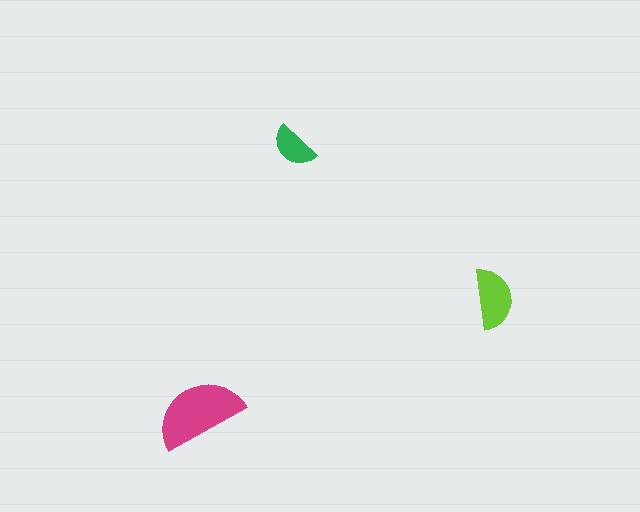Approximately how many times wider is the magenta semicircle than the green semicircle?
About 2 times wider.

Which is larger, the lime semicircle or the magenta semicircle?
The magenta one.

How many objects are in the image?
There are 3 objects in the image.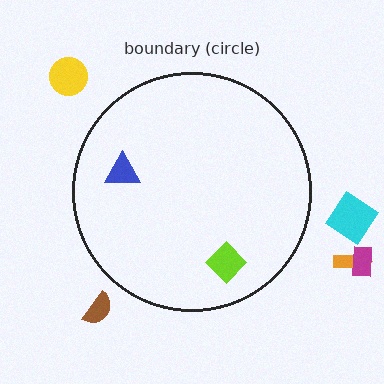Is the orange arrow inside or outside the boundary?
Outside.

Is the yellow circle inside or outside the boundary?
Outside.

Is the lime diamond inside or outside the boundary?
Inside.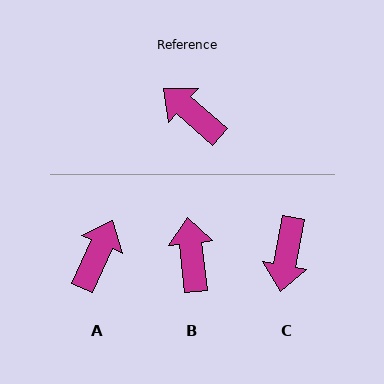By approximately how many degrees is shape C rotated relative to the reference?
Approximately 121 degrees counter-clockwise.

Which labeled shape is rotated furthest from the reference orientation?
C, about 121 degrees away.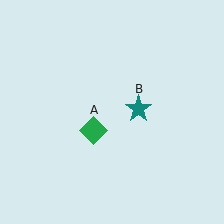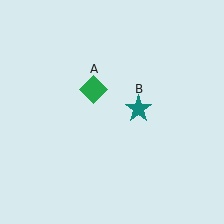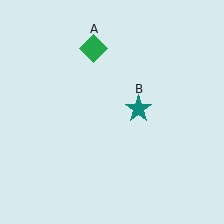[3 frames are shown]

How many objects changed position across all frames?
1 object changed position: green diamond (object A).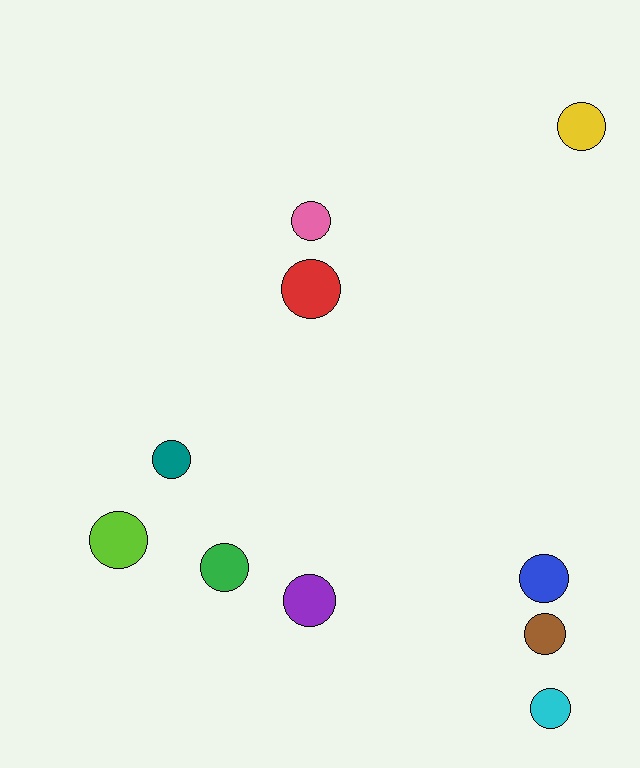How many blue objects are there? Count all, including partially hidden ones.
There is 1 blue object.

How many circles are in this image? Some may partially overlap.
There are 10 circles.